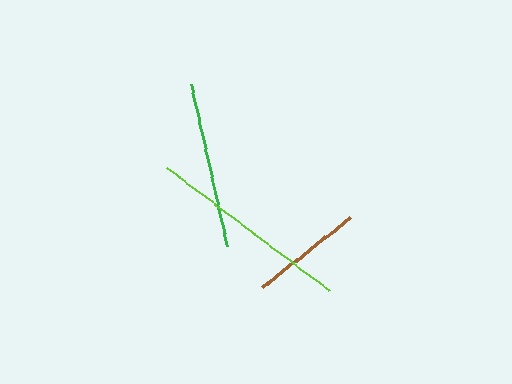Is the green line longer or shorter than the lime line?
The lime line is longer than the green line.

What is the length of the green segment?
The green segment is approximately 166 pixels long.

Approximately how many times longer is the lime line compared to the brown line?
The lime line is approximately 1.8 times the length of the brown line.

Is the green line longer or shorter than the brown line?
The green line is longer than the brown line.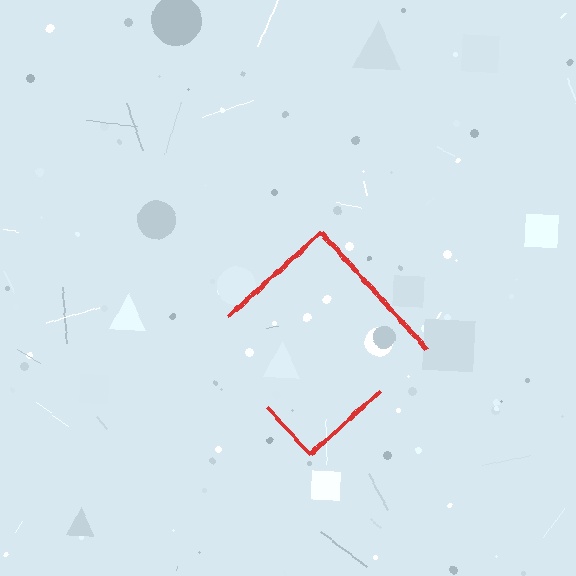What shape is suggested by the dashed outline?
The dashed outline suggests a diamond.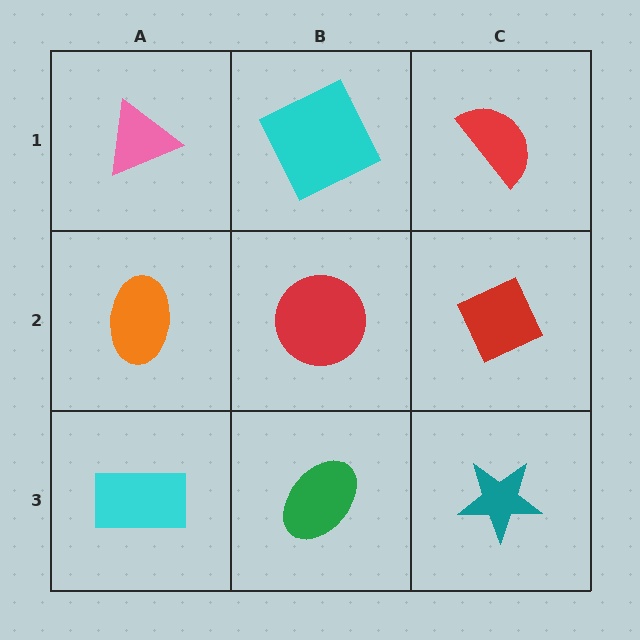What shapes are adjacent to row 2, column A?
A pink triangle (row 1, column A), a cyan rectangle (row 3, column A), a red circle (row 2, column B).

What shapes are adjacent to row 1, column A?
An orange ellipse (row 2, column A), a cyan square (row 1, column B).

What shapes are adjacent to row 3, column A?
An orange ellipse (row 2, column A), a green ellipse (row 3, column B).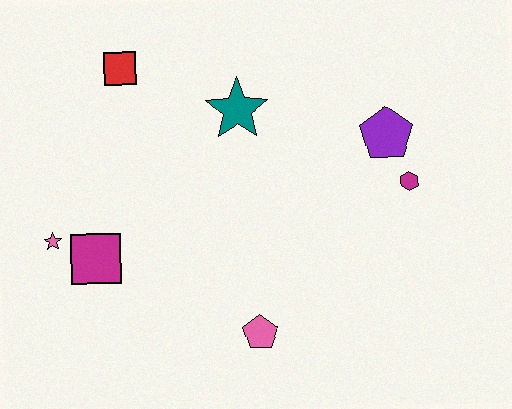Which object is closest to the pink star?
The magenta square is closest to the pink star.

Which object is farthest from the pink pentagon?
The red square is farthest from the pink pentagon.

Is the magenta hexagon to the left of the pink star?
No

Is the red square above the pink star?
Yes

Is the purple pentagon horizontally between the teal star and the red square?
No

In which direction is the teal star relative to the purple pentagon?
The teal star is to the left of the purple pentagon.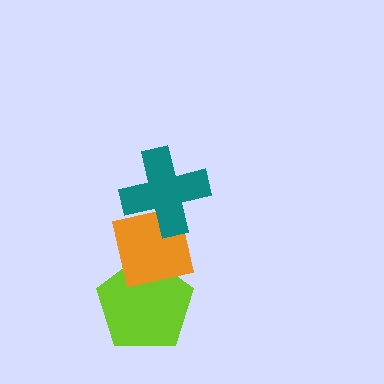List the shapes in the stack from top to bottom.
From top to bottom: the teal cross, the orange square, the lime pentagon.